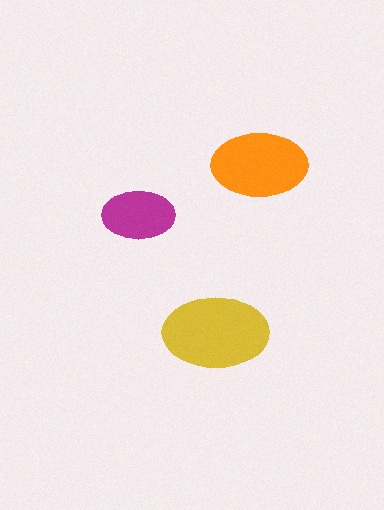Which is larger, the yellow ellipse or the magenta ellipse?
The yellow one.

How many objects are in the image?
There are 3 objects in the image.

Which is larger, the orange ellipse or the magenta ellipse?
The orange one.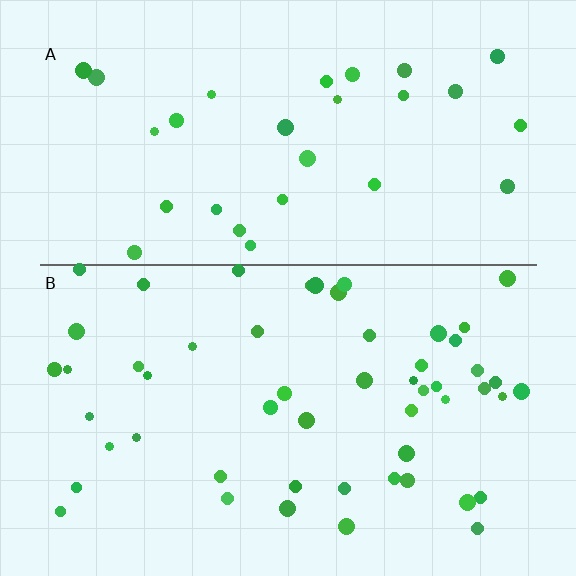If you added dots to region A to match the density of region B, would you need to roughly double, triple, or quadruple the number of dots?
Approximately double.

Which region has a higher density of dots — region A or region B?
B (the bottom).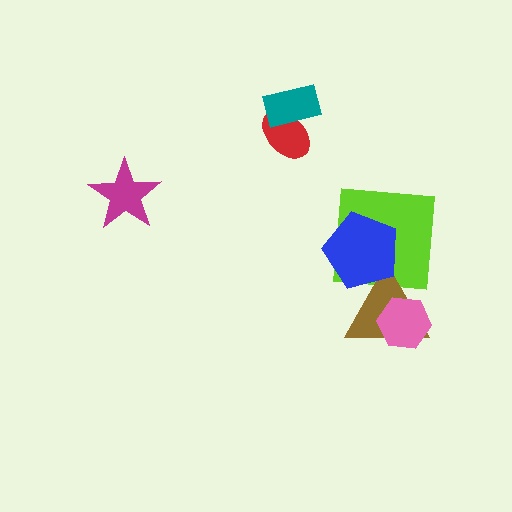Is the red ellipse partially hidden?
Yes, it is partially covered by another shape.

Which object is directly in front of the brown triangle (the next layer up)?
The blue pentagon is directly in front of the brown triangle.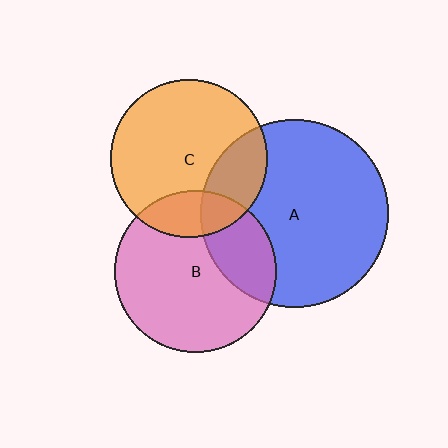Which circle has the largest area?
Circle A (blue).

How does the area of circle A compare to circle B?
Approximately 1.3 times.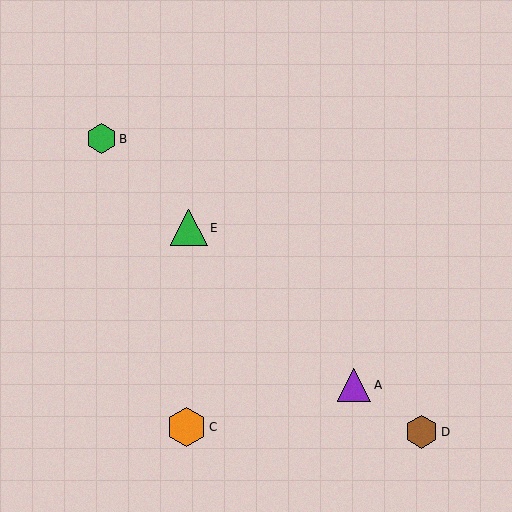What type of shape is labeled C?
Shape C is an orange hexagon.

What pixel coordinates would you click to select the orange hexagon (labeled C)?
Click at (187, 427) to select the orange hexagon C.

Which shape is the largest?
The orange hexagon (labeled C) is the largest.